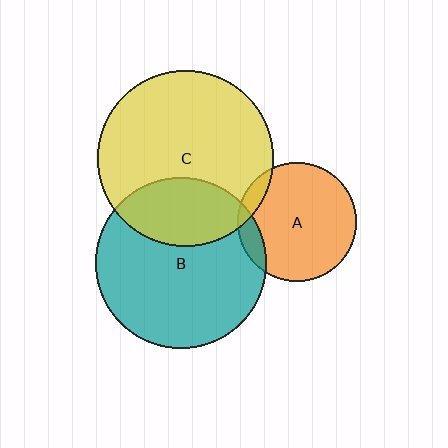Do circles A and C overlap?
Yes.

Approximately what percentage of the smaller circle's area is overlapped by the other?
Approximately 10%.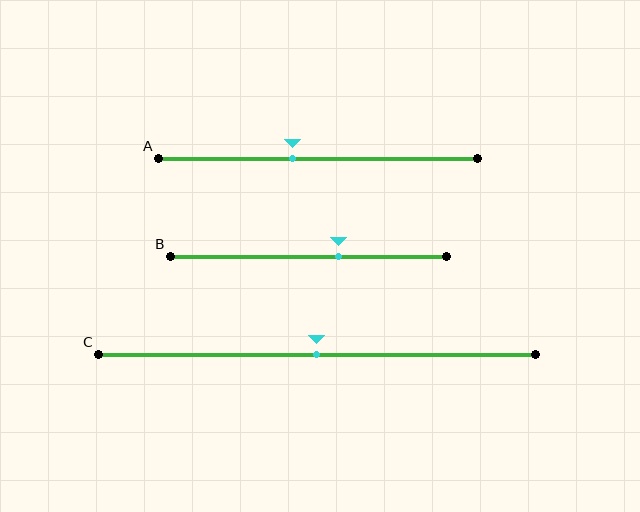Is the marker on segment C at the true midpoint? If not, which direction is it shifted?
Yes, the marker on segment C is at the true midpoint.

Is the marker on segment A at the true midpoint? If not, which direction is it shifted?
No, the marker on segment A is shifted to the left by about 8% of the segment length.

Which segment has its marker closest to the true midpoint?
Segment C has its marker closest to the true midpoint.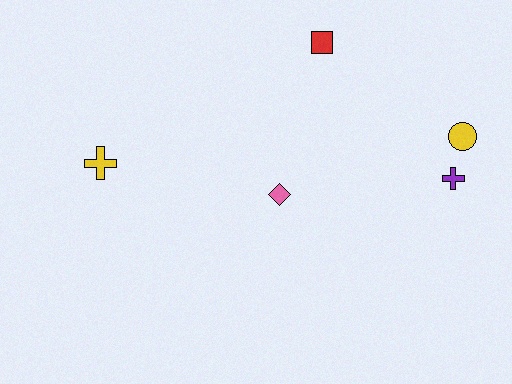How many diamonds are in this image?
There is 1 diamond.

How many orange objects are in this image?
There are no orange objects.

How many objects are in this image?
There are 5 objects.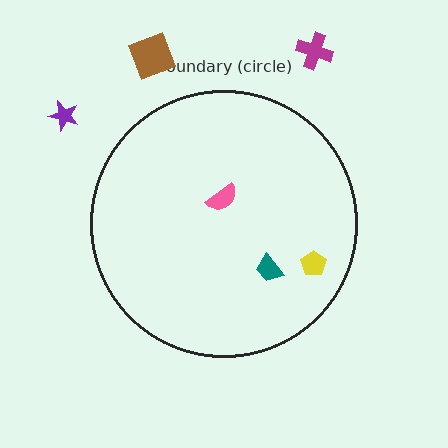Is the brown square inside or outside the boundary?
Outside.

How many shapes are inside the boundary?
3 inside, 3 outside.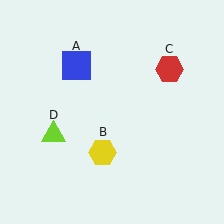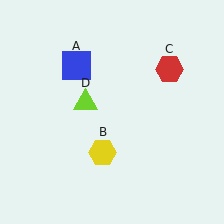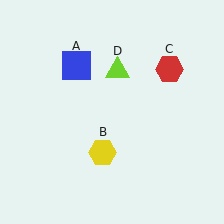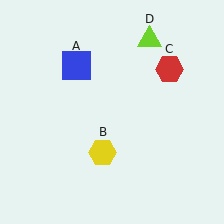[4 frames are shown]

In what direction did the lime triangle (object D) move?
The lime triangle (object D) moved up and to the right.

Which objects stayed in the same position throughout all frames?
Blue square (object A) and yellow hexagon (object B) and red hexagon (object C) remained stationary.